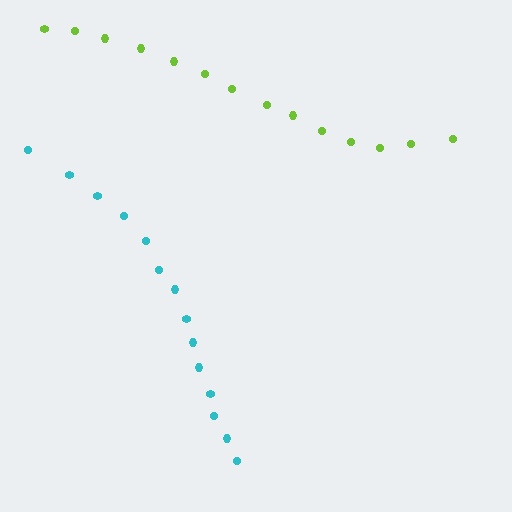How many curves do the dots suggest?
There are 2 distinct paths.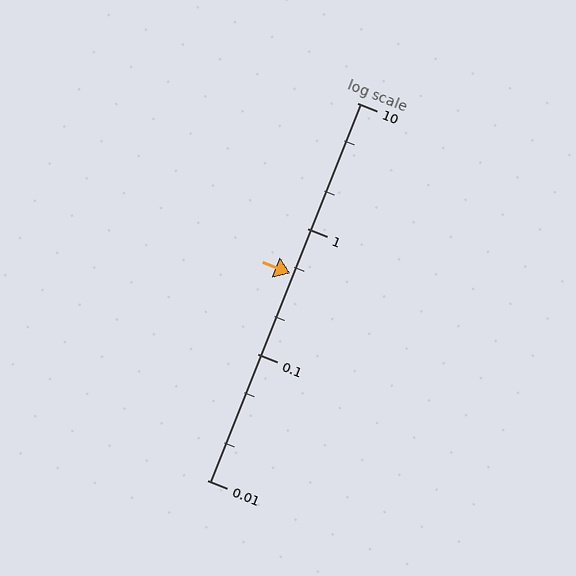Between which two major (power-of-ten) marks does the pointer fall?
The pointer is between 0.1 and 1.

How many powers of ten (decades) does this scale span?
The scale spans 3 decades, from 0.01 to 10.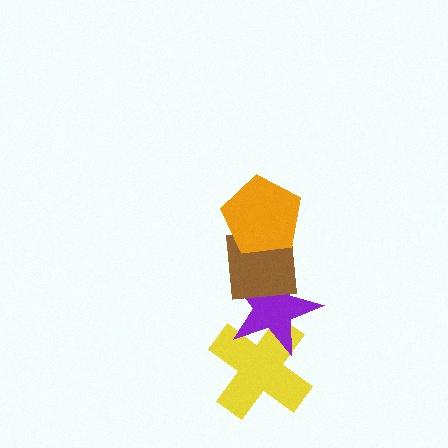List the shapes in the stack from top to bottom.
From top to bottom: the orange pentagon, the brown square, the purple star, the yellow cross.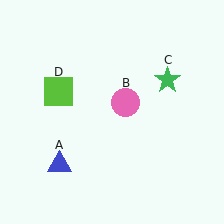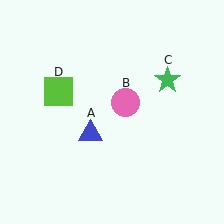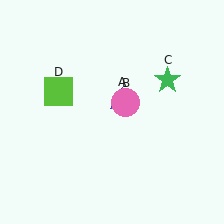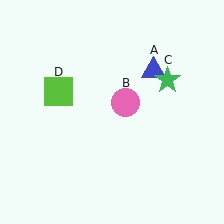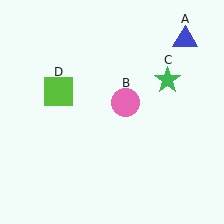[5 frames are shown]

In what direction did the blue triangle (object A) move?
The blue triangle (object A) moved up and to the right.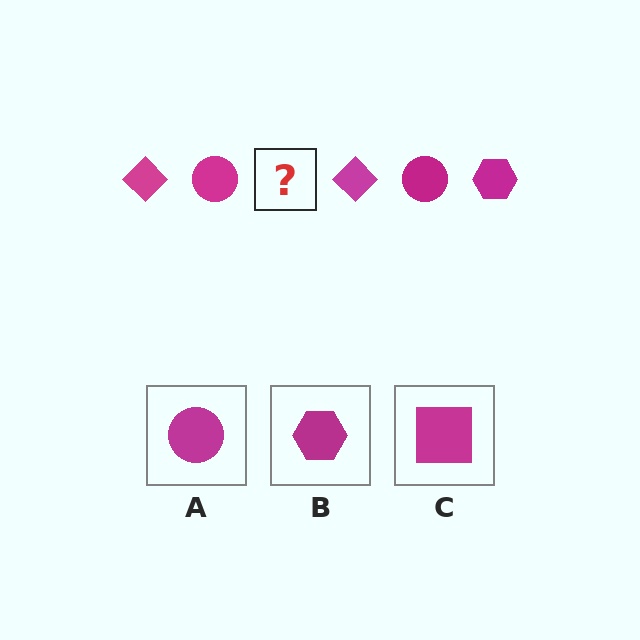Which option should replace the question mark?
Option B.